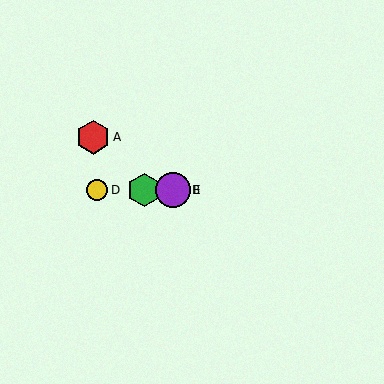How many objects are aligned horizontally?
4 objects (B, C, D, E) are aligned horizontally.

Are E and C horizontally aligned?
Yes, both are at y≈190.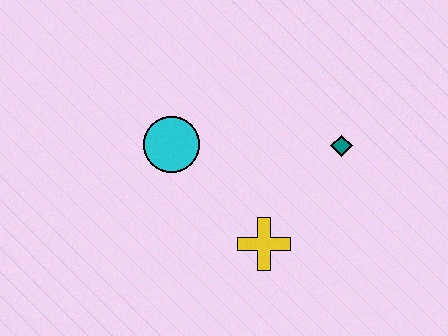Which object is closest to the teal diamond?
The yellow cross is closest to the teal diamond.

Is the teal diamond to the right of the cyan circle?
Yes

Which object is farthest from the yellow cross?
The cyan circle is farthest from the yellow cross.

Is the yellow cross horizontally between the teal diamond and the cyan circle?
Yes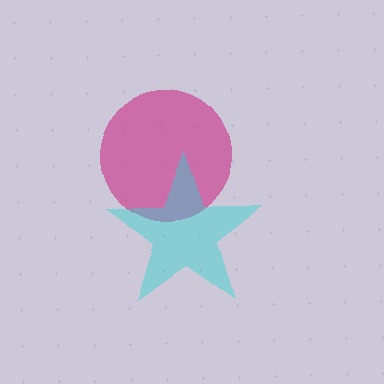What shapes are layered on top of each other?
The layered shapes are: a magenta circle, a cyan star.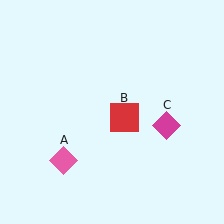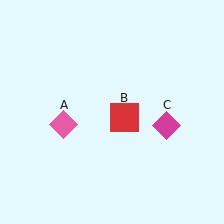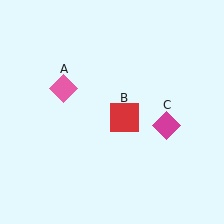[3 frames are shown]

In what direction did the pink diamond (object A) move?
The pink diamond (object A) moved up.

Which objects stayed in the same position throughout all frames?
Red square (object B) and magenta diamond (object C) remained stationary.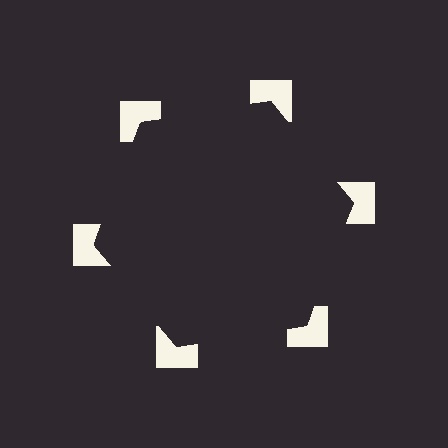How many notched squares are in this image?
There are 6 — one at each vertex of the illusory hexagon.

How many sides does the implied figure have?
6 sides.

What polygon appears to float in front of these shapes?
An illusory hexagon — its edges are inferred from the aligned wedge cuts in the notched squares, not physically drawn.